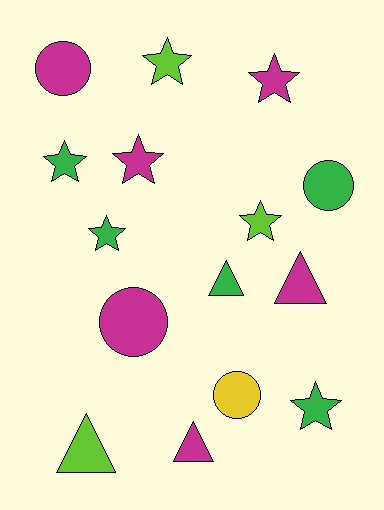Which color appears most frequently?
Magenta, with 6 objects.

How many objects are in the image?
There are 15 objects.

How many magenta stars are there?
There are 2 magenta stars.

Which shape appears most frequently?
Star, with 7 objects.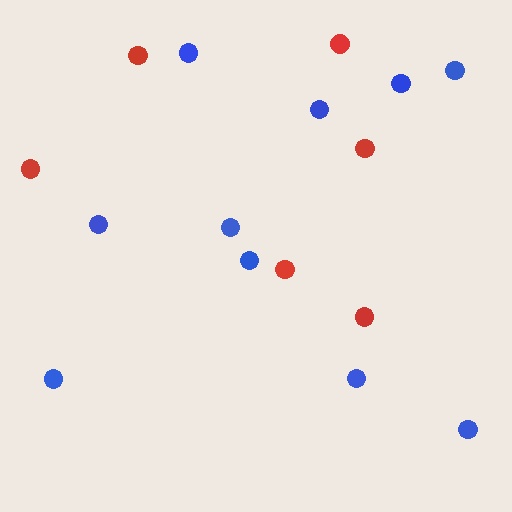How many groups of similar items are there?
There are 2 groups: one group of blue circles (10) and one group of red circles (6).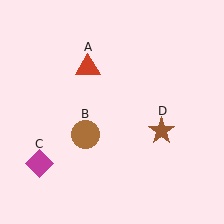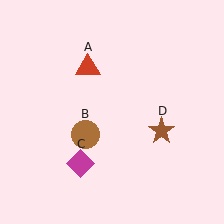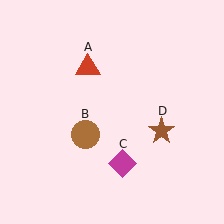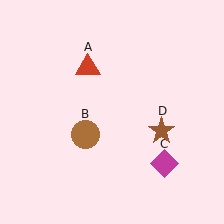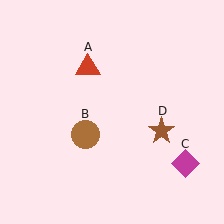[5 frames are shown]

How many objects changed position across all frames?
1 object changed position: magenta diamond (object C).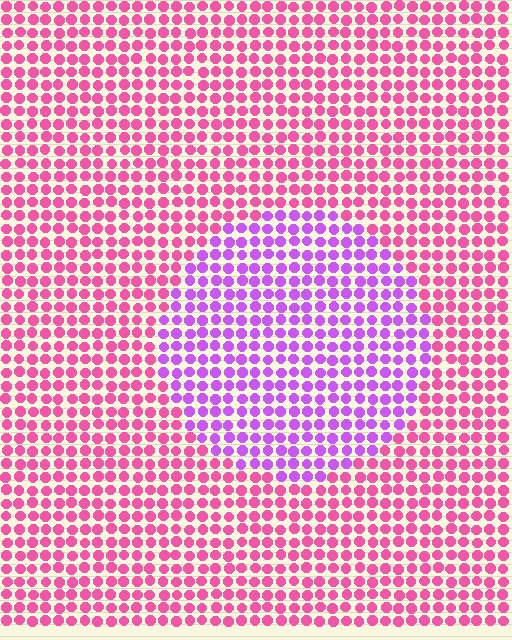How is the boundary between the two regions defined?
The boundary is defined purely by a slight shift in hue (about 43 degrees). Spacing, size, and orientation are identical on both sides.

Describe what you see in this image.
The image is filled with small pink elements in a uniform arrangement. A circle-shaped region is visible where the elements are tinted to a slightly different hue, forming a subtle color boundary.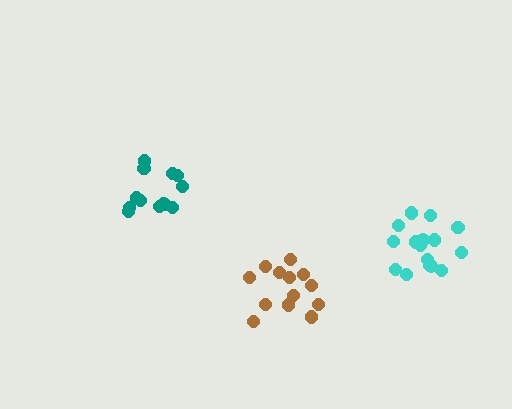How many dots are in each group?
Group 1: 13 dots, Group 2: 13 dots, Group 3: 16 dots (42 total).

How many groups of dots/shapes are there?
There are 3 groups.